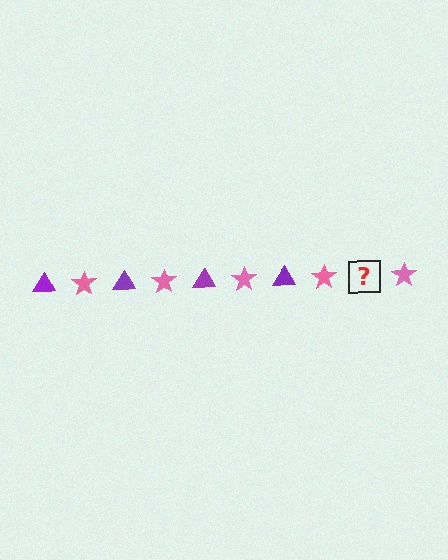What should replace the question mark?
The question mark should be replaced with a purple triangle.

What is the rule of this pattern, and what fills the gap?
The rule is that the pattern alternates between purple triangle and pink star. The gap should be filled with a purple triangle.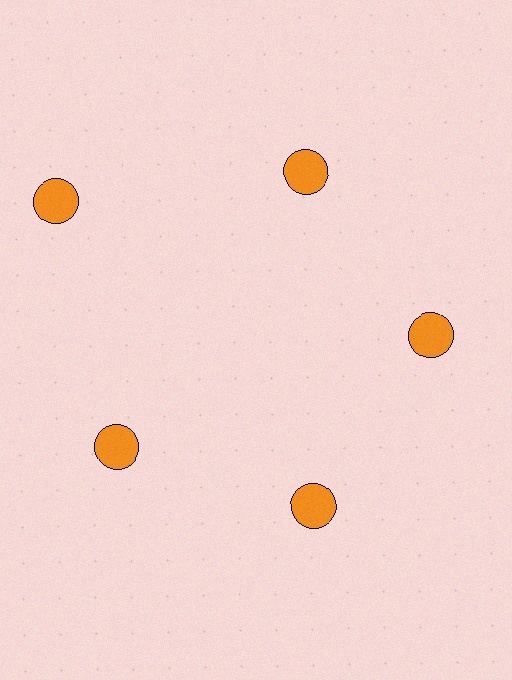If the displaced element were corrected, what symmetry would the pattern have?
It would have 5-fold rotational symmetry — the pattern would map onto itself every 72 degrees.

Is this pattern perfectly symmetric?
No. The 5 orange circles are arranged in a ring, but one element near the 10 o'clock position is pushed outward from the center, breaking the 5-fold rotational symmetry.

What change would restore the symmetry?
The symmetry would be restored by moving it inward, back onto the ring so that all 5 circles sit at equal angles and equal distance from the center.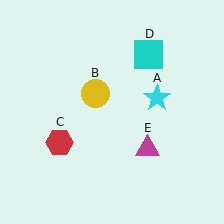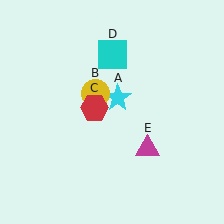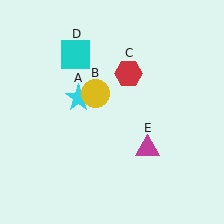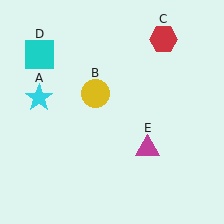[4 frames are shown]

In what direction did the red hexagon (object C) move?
The red hexagon (object C) moved up and to the right.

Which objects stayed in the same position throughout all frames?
Yellow circle (object B) and magenta triangle (object E) remained stationary.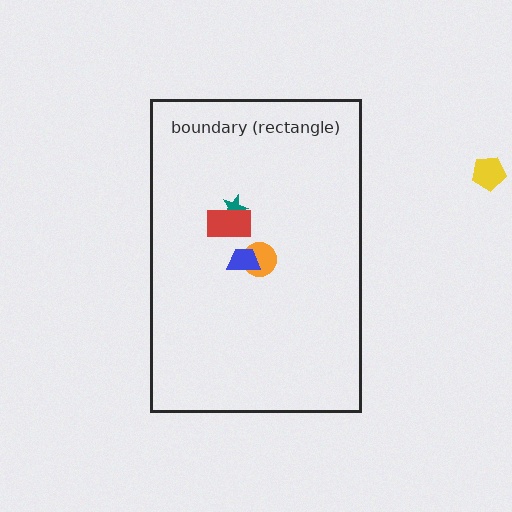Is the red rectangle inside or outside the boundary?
Inside.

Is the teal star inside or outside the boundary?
Inside.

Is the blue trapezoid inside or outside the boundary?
Inside.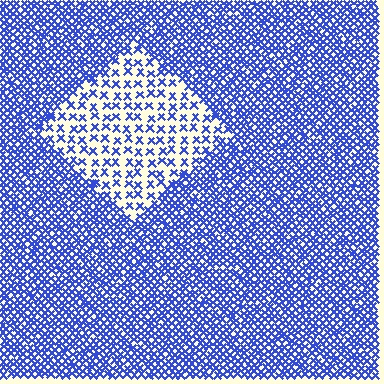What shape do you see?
I see a diamond.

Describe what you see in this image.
The image contains small blue elements arranged at two different densities. A diamond-shaped region is visible where the elements are less densely packed than the surrounding area.